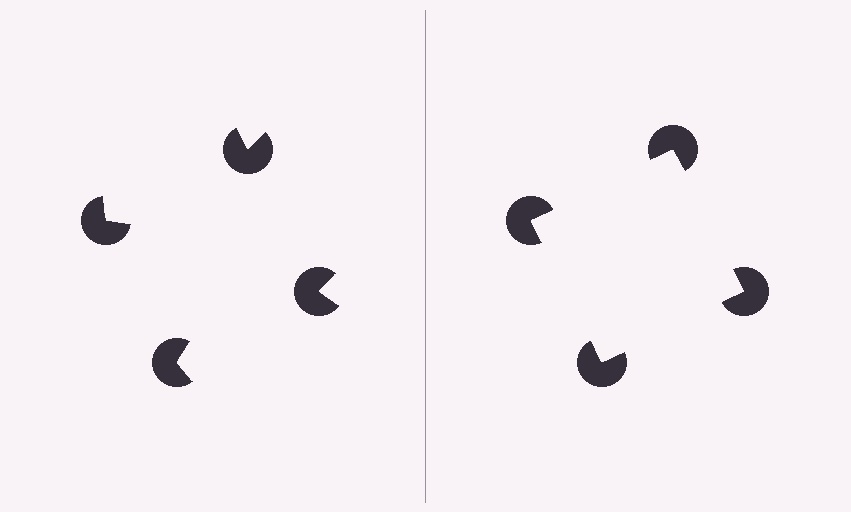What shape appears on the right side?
An illusory square.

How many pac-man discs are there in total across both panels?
8 — 4 on each side.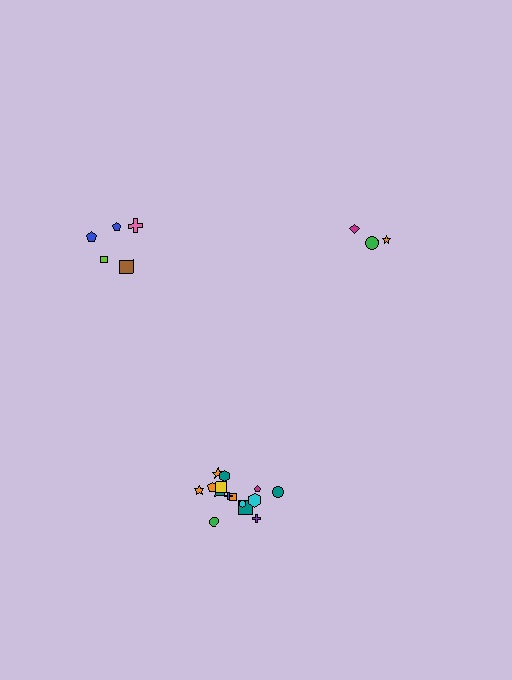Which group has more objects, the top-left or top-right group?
The top-left group.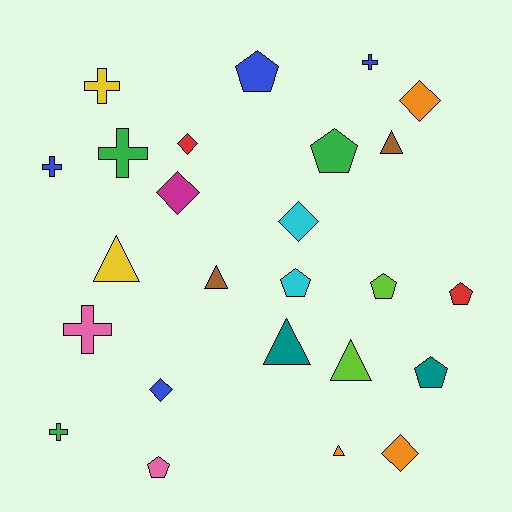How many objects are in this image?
There are 25 objects.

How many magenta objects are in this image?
There is 1 magenta object.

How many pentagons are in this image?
There are 7 pentagons.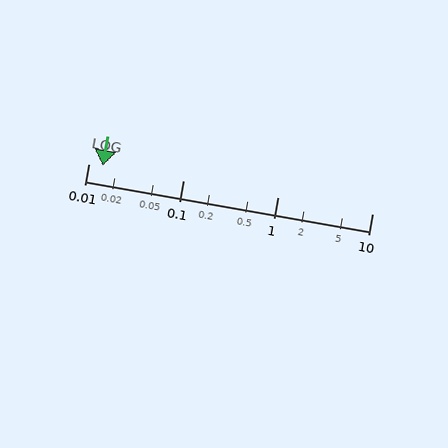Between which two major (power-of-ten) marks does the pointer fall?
The pointer is between 0.01 and 0.1.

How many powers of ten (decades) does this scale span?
The scale spans 3 decades, from 0.01 to 10.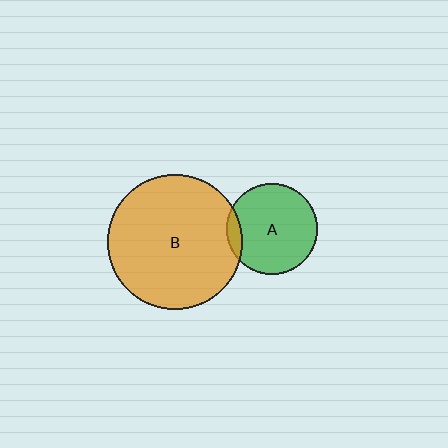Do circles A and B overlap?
Yes.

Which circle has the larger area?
Circle B (orange).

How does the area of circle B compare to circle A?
Approximately 2.2 times.